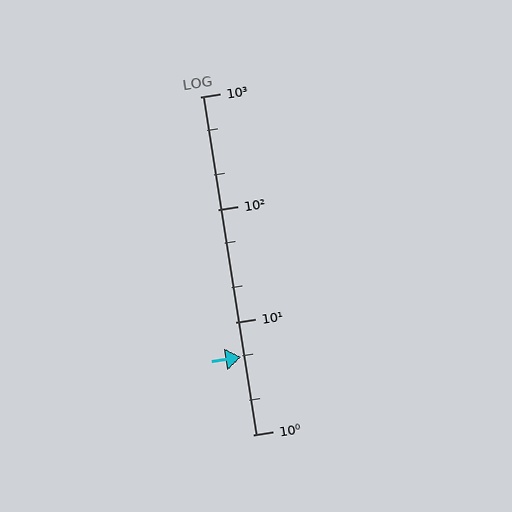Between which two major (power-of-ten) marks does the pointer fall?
The pointer is between 1 and 10.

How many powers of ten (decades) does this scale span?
The scale spans 3 decades, from 1 to 1000.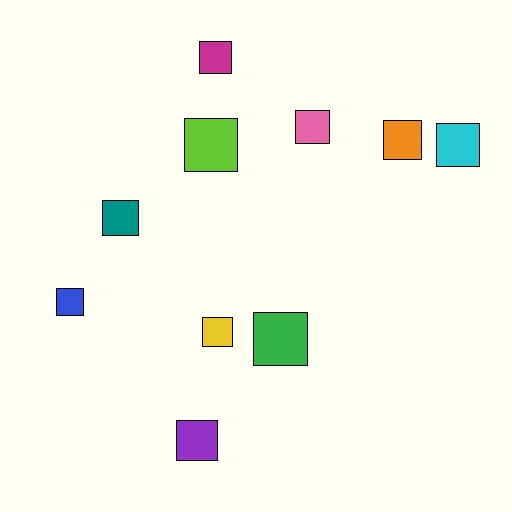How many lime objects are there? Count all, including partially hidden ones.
There is 1 lime object.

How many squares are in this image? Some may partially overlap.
There are 10 squares.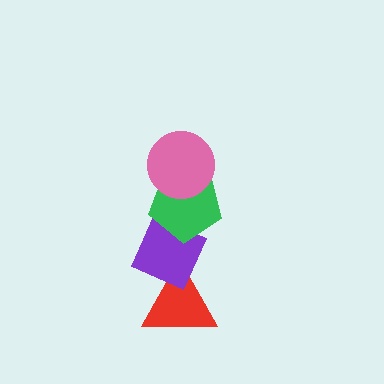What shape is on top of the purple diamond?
The green pentagon is on top of the purple diamond.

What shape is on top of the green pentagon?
The pink circle is on top of the green pentagon.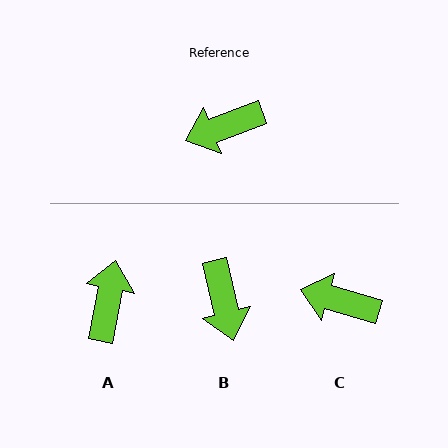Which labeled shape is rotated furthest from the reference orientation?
A, about 121 degrees away.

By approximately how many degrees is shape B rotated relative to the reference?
Approximately 83 degrees counter-clockwise.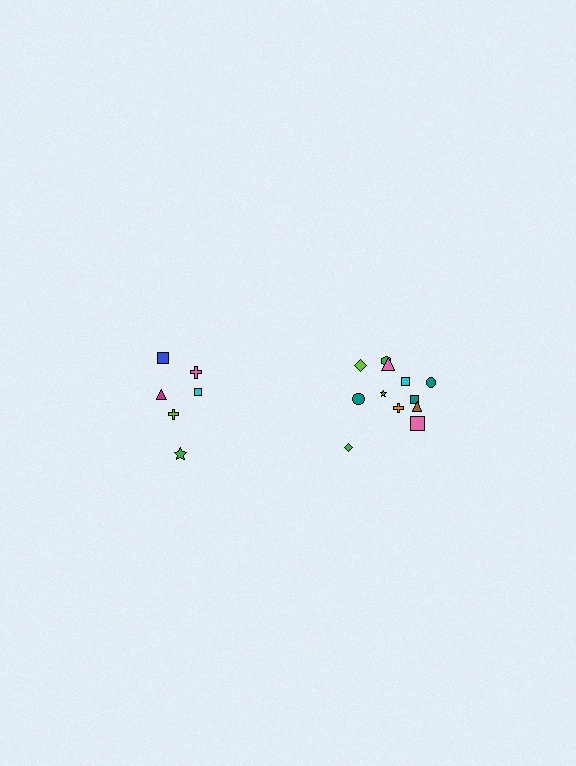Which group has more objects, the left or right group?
The right group.